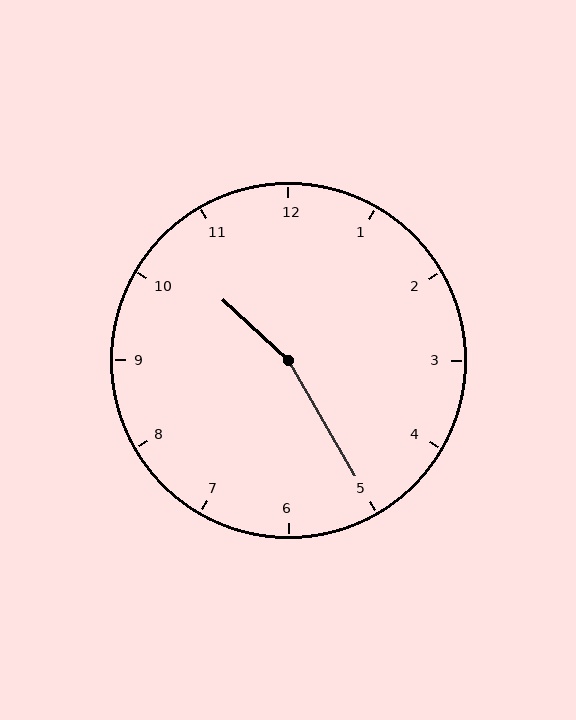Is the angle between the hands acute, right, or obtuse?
It is obtuse.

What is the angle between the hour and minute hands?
Approximately 162 degrees.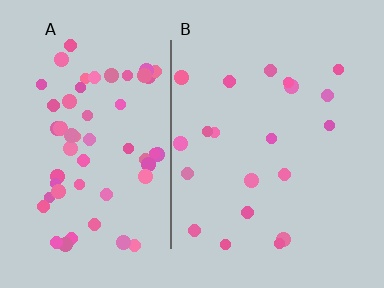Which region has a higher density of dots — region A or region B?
A (the left).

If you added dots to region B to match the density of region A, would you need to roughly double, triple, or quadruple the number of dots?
Approximately triple.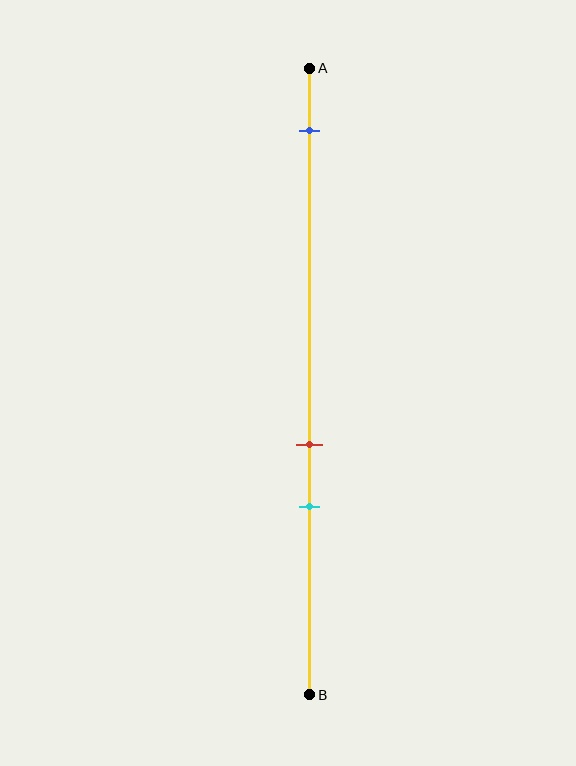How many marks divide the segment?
There are 3 marks dividing the segment.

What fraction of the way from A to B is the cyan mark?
The cyan mark is approximately 70% (0.7) of the way from A to B.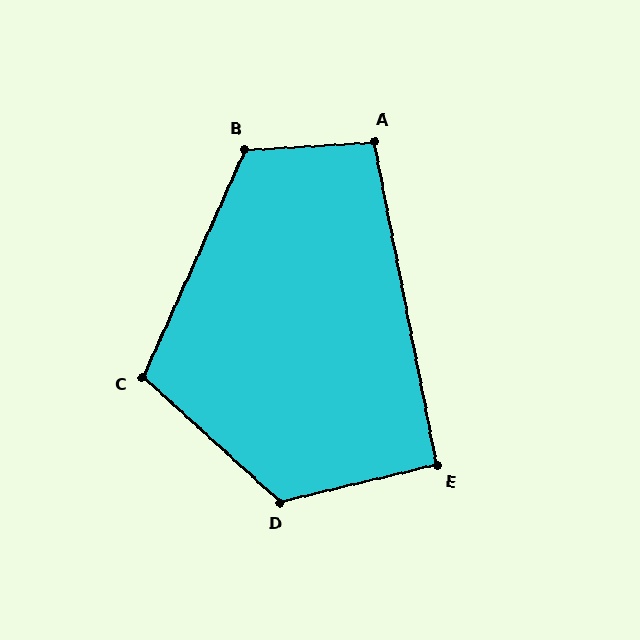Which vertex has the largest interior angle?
D, at approximately 125 degrees.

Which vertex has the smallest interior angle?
E, at approximately 92 degrees.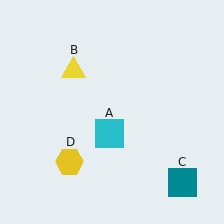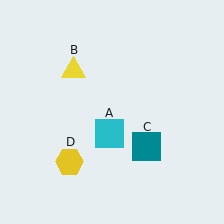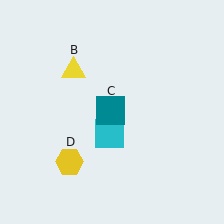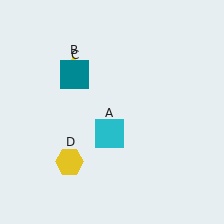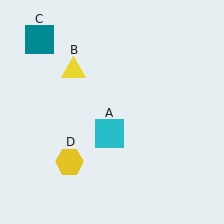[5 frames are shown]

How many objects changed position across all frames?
1 object changed position: teal square (object C).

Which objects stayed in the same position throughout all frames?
Cyan square (object A) and yellow triangle (object B) and yellow hexagon (object D) remained stationary.